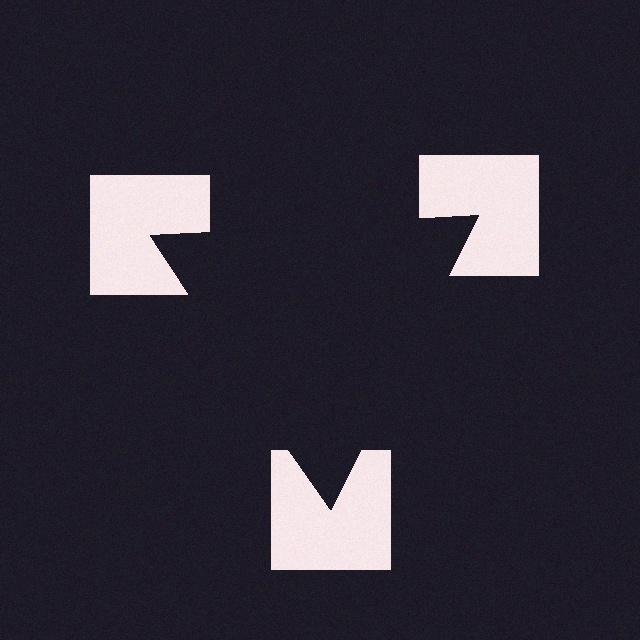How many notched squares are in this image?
There are 3 — one at each vertex of the illusory triangle.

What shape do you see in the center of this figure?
An illusory triangle — its edges are inferred from the aligned wedge cuts in the notched squares, not physically drawn.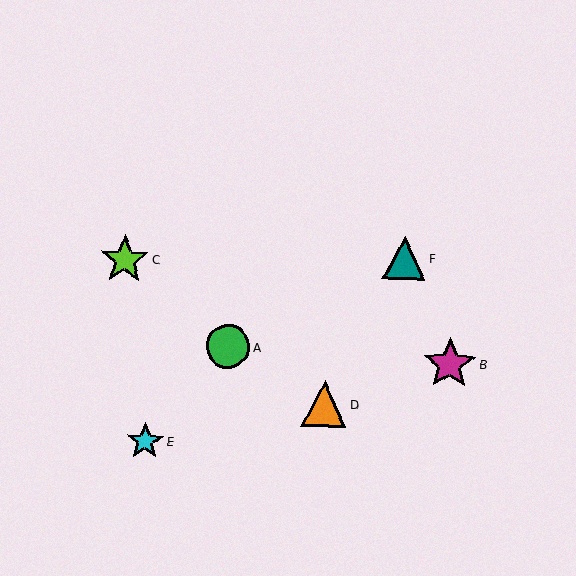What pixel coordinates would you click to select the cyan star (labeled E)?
Click at (145, 441) to select the cyan star E.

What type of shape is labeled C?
Shape C is a lime star.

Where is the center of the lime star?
The center of the lime star is at (125, 260).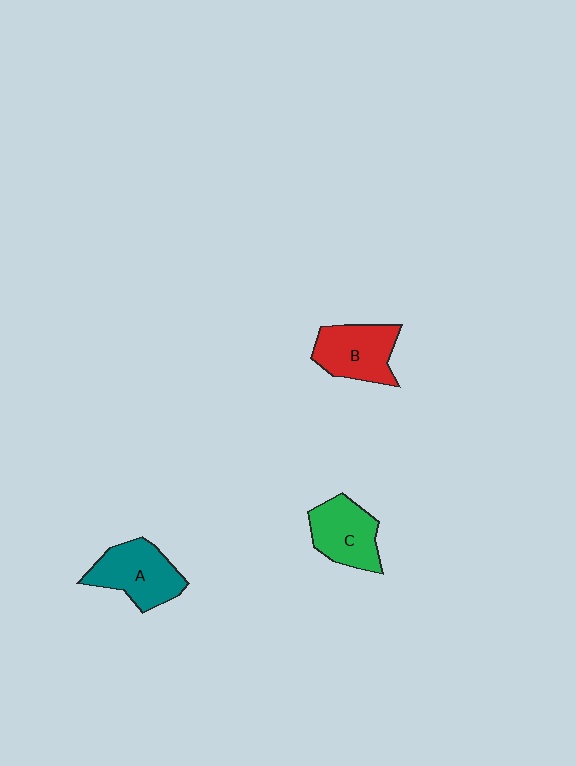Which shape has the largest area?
Shape A (teal).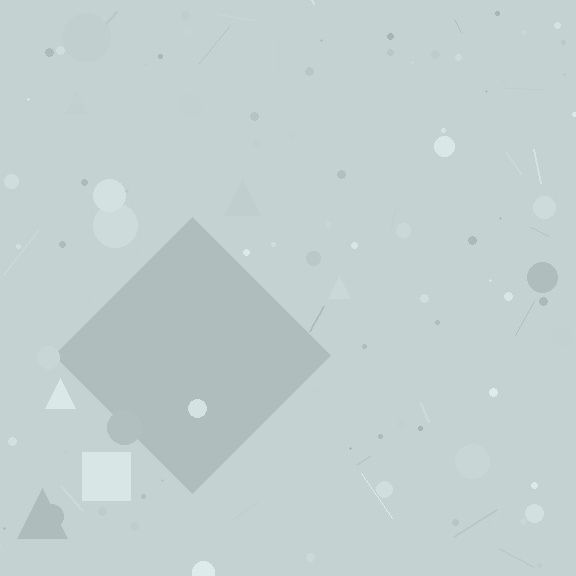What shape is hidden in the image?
A diamond is hidden in the image.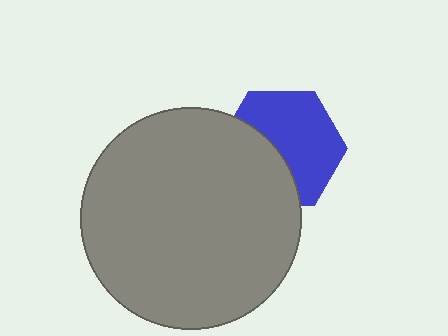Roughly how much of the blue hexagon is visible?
About half of it is visible (roughly 60%).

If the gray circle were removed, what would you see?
You would see the complete blue hexagon.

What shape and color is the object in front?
The object in front is a gray circle.